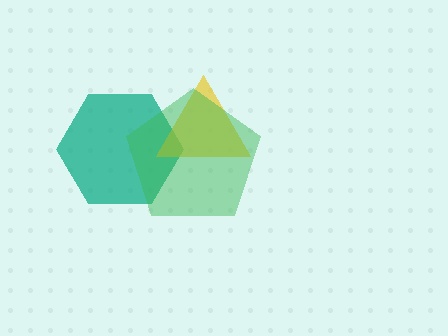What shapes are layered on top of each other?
The layered shapes are: a teal hexagon, a yellow triangle, a green pentagon.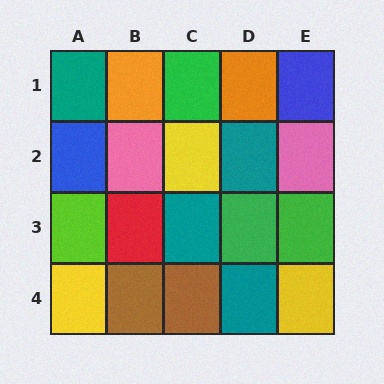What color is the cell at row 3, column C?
Teal.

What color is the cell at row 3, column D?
Green.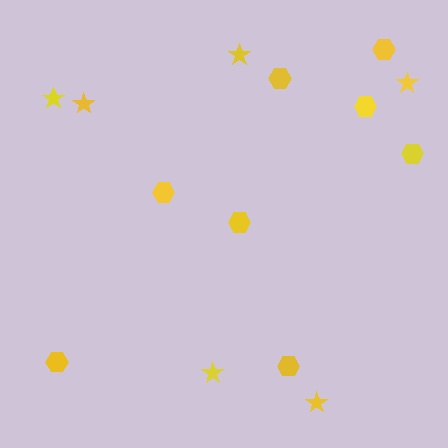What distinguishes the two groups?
There are 2 groups: one group of hexagons (8) and one group of stars (6).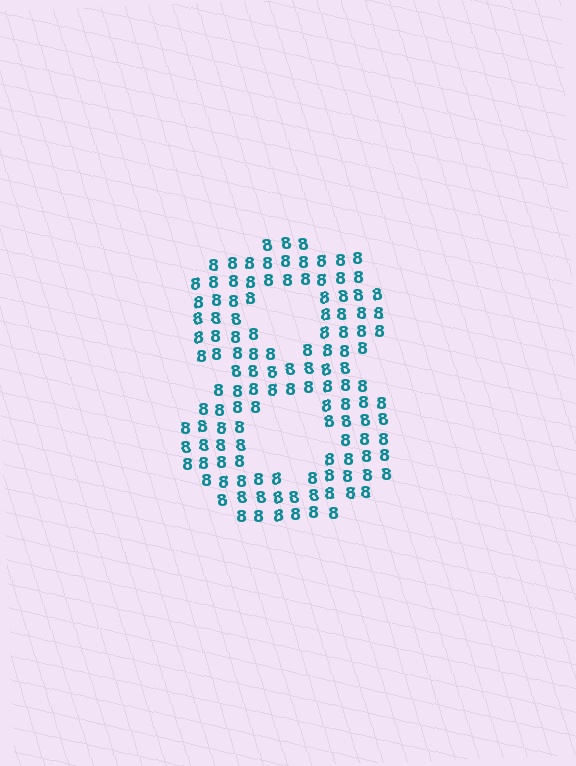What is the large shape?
The large shape is the digit 8.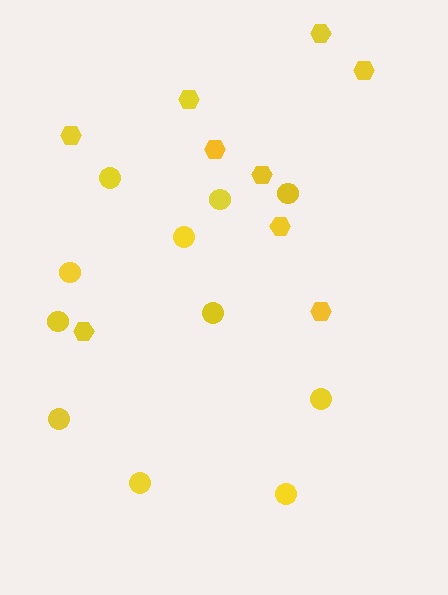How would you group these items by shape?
There are 2 groups: one group of hexagons (9) and one group of circles (11).